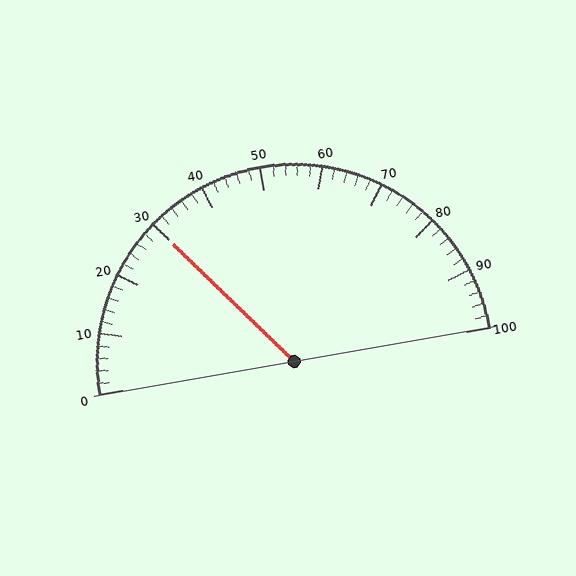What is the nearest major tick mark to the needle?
The nearest major tick mark is 30.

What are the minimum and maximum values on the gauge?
The gauge ranges from 0 to 100.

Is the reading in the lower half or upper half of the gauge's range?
The reading is in the lower half of the range (0 to 100).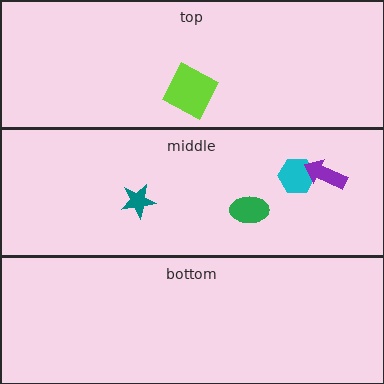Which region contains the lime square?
The top region.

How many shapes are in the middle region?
4.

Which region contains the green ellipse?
The middle region.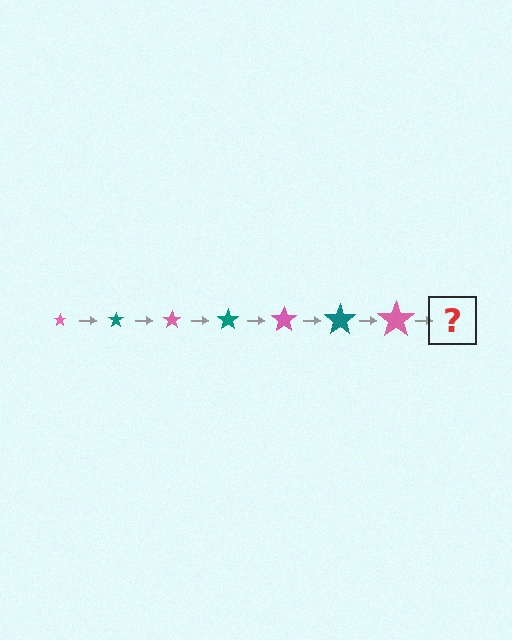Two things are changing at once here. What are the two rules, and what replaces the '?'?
The two rules are that the star grows larger each step and the color cycles through pink and teal. The '?' should be a teal star, larger than the previous one.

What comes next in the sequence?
The next element should be a teal star, larger than the previous one.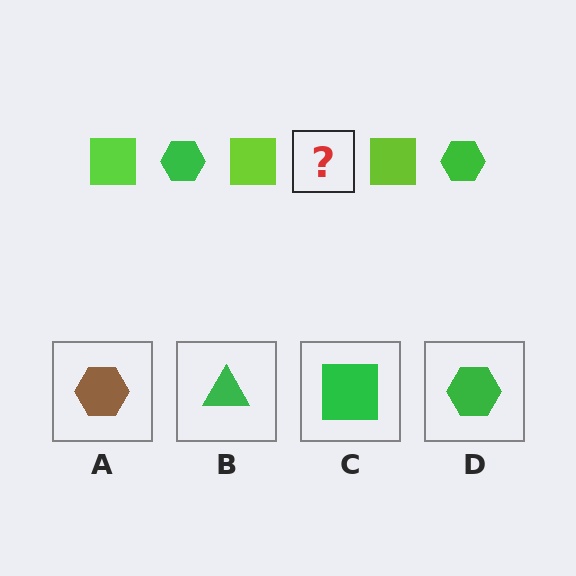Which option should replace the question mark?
Option D.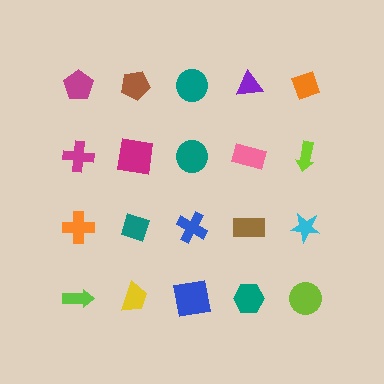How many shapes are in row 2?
5 shapes.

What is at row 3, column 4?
A brown rectangle.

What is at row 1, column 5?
An orange diamond.